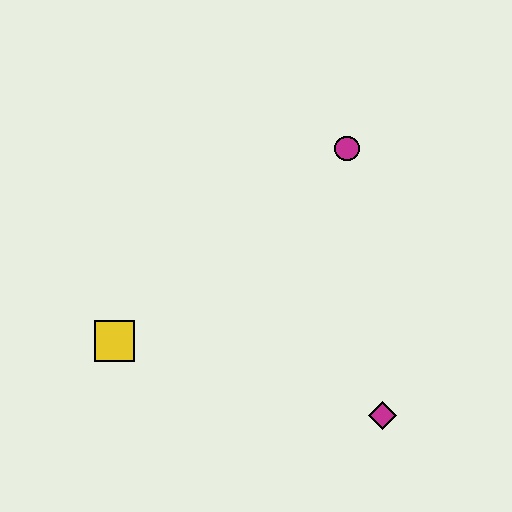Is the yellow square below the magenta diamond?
No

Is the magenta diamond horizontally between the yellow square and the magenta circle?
No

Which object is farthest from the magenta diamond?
The yellow square is farthest from the magenta diamond.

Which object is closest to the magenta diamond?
The magenta circle is closest to the magenta diamond.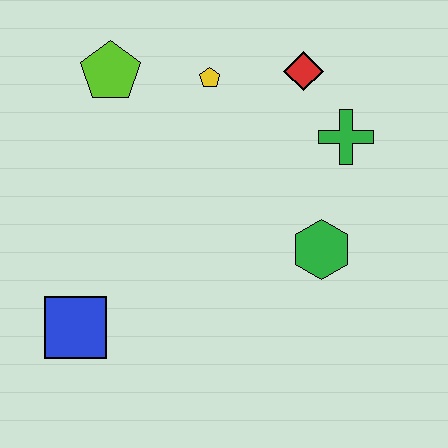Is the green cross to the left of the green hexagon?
No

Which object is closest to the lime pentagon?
The yellow pentagon is closest to the lime pentagon.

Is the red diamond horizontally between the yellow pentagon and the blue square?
No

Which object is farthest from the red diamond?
The blue square is farthest from the red diamond.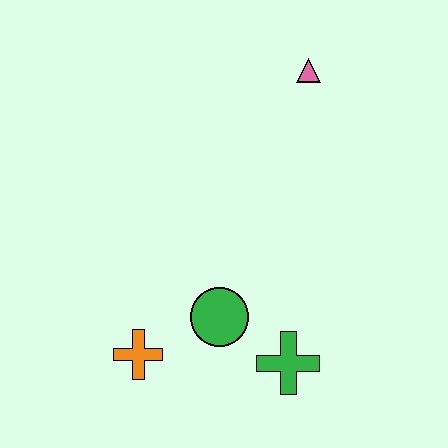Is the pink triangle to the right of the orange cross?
Yes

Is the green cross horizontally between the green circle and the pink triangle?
Yes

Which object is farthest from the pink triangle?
The orange cross is farthest from the pink triangle.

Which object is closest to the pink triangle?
The green circle is closest to the pink triangle.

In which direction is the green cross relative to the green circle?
The green cross is to the right of the green circle.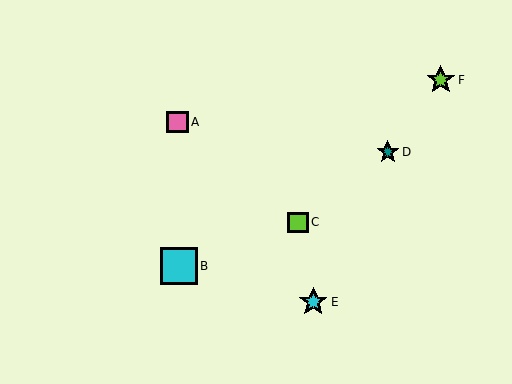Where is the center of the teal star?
The center of the teal star is at (388, 152).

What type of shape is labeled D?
Shape D is a teal star.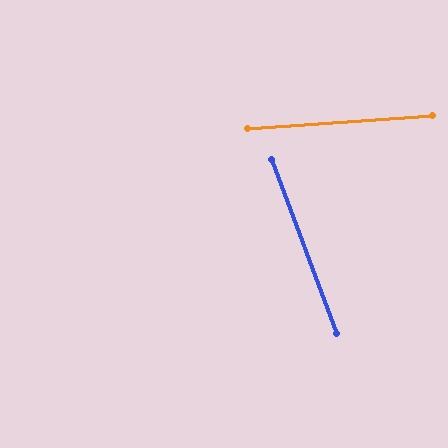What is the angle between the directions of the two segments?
Approximately 74 degrees.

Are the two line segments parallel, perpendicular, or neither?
Neither parallel nor perpendicular — they differ by about 74°.